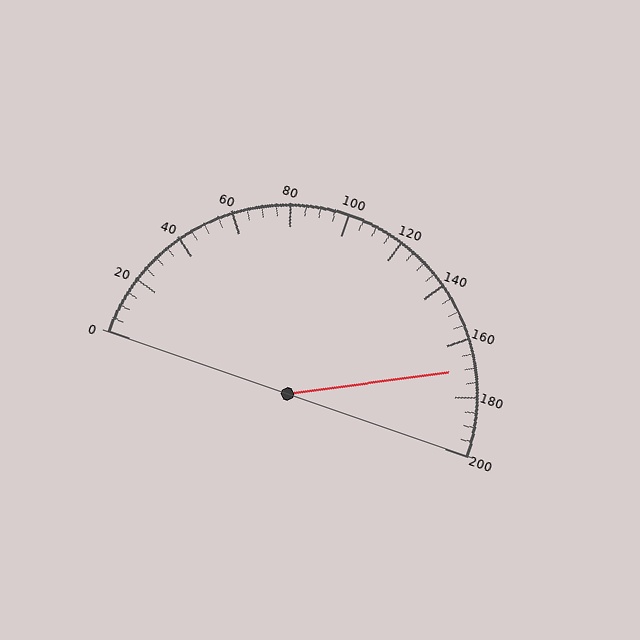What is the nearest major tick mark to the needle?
The nearest major tick mark is 160.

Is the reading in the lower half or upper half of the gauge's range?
The reading is in the upper half of the range (0 to 200).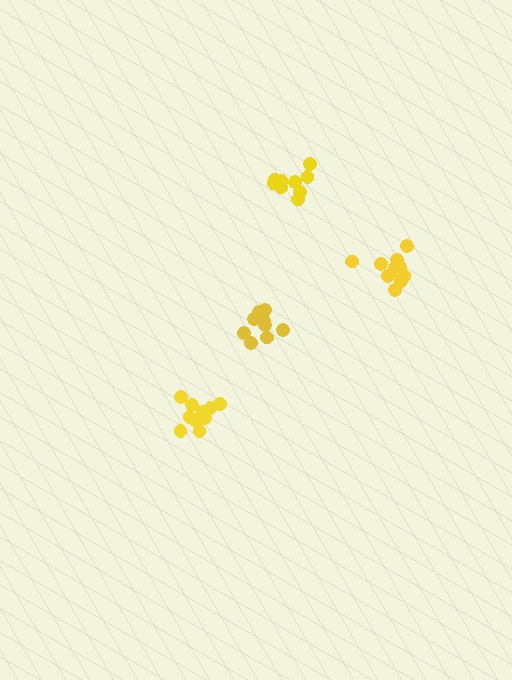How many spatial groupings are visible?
There are 4 spatial groupings.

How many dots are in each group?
Group 1: 12 dots, Group 2: 12 dots, Group 3: 9 dots, Group 4: 9 dots (42 total).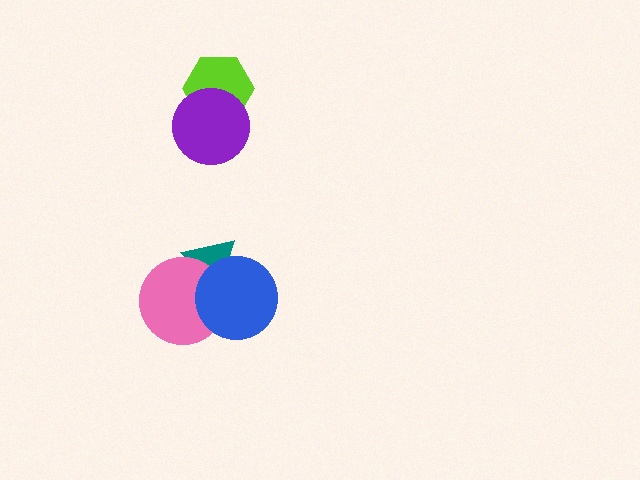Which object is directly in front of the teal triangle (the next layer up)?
The pink circle is directly in front of the teal triangle.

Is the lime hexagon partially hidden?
Yes, it is partially covered by another shape.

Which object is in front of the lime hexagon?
The purple circle is in front of the lime hexagon.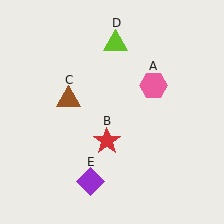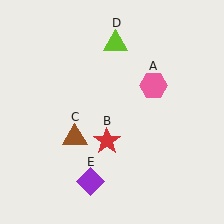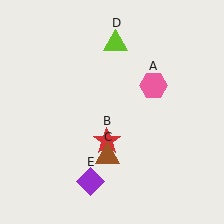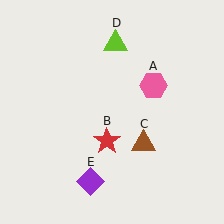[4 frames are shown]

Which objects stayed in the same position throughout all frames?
Pink hexagon (object A) and red star (object B) and lime triangle (object D) and purple diamond (object E) remained stationary.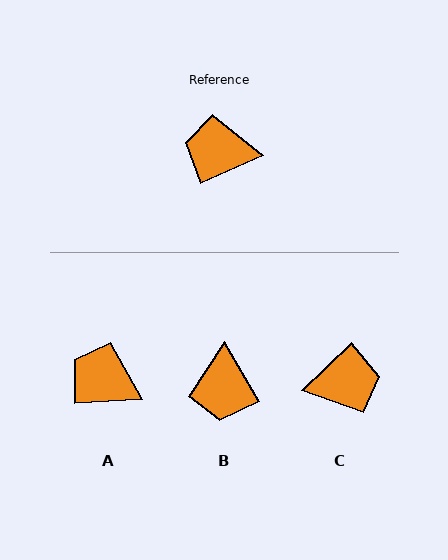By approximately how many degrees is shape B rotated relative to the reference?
Approximately 96 degrees counter-clockwise.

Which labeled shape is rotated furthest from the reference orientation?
C, about 160 degrees away.